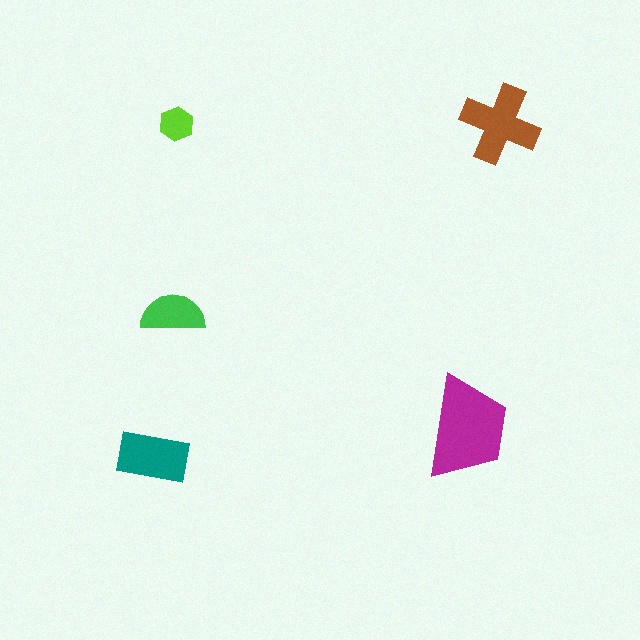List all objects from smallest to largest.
The lime hexagon, the green semicircle, the teal rectangle, the brown cross, the magenta trapezoid.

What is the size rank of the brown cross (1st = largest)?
2nd.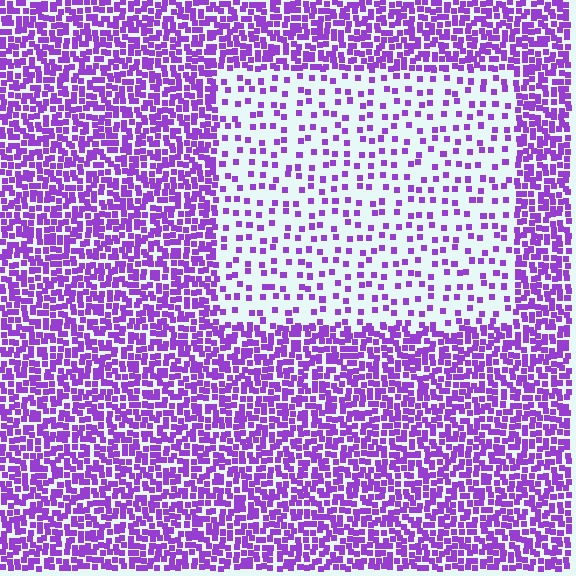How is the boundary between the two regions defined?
The boundary is defined by a change in element density (approximately 3.0x ratio). All elements are the same color, size, and shape.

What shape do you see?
I see a rectangle.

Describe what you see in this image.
The image contains small purple elements arranged at two different densities. A rectangle-shaped region is visible where the elements are less densely packed than the surrounding area.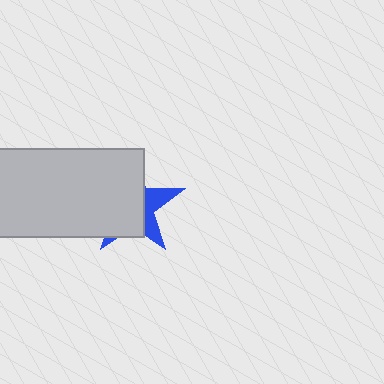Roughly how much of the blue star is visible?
A small part of it is visible (roughly 31%).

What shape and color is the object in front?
The object in front is a light gray rectangle.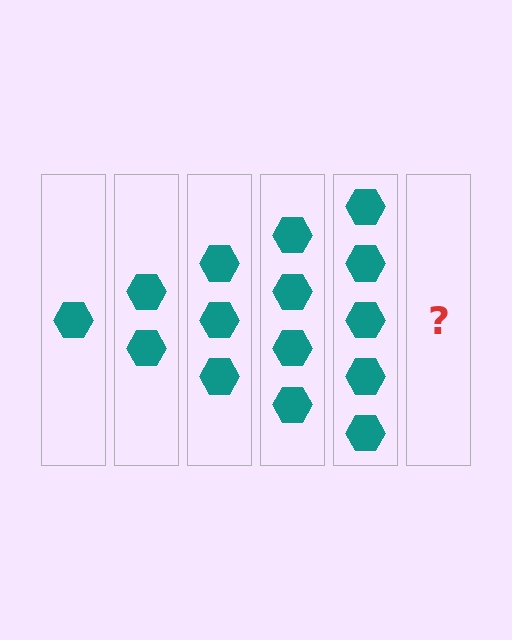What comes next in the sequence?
The next element should be 6 hexagons.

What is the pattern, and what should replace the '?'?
The pattern is that each step adds one more hexagon. The '?' should be 6 hexagons.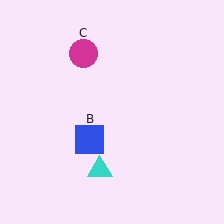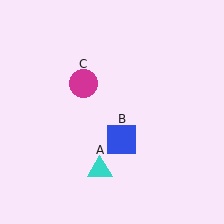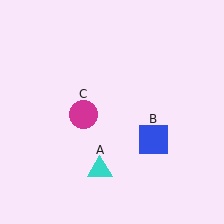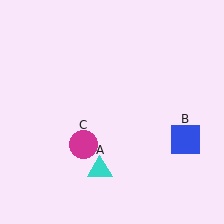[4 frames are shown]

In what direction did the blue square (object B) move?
The blue square (object B) moved right.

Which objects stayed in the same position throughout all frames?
Cyan triangle (object A) remained stationary.